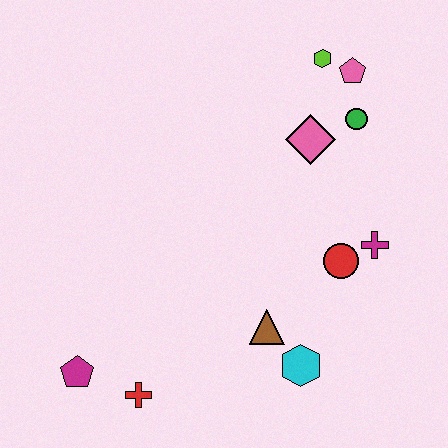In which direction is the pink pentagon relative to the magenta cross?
The pink pentagon is above the magenta cross.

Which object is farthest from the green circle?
The magenta pentagon is farthest from the green circle.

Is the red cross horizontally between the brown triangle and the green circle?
No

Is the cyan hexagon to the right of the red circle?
No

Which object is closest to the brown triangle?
The cyan hexagon is closest to the brown triangle.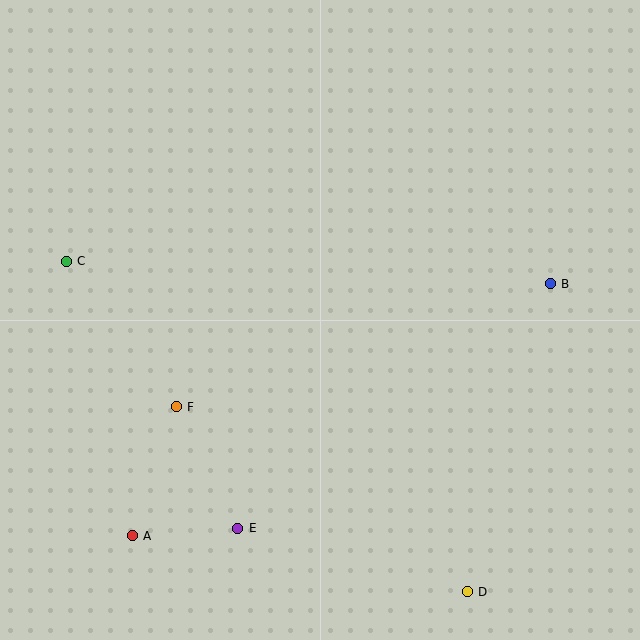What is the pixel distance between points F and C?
The distance between F and C is 183 pixels.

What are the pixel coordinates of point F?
Point F is at (176, 407).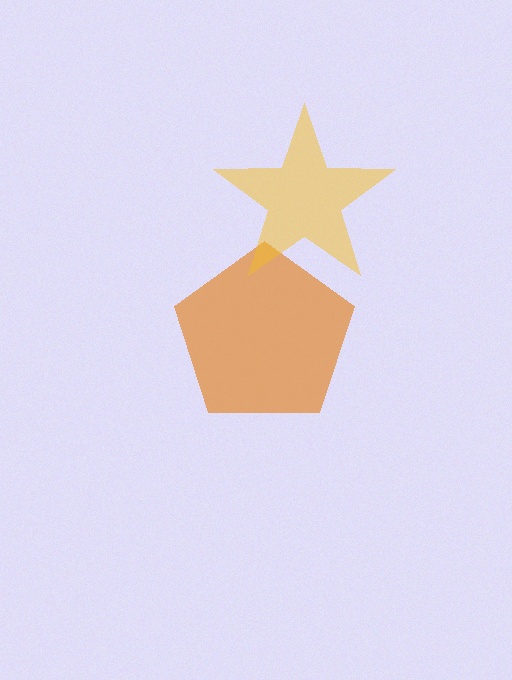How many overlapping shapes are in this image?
There are 2 overlapping shapes in the image.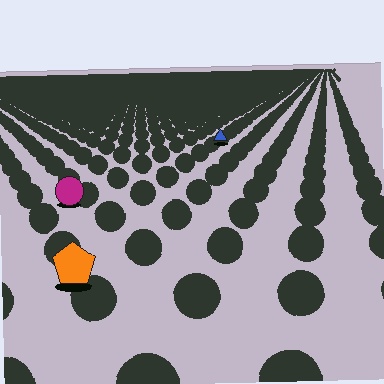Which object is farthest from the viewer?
The blue triangle is farthest from the viewer. It appears smaller and the ground texture around it is denser.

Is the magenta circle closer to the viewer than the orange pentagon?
No. The orange pentagon is closer — you can tell from the texture gradient: the ground texture is coarser near it.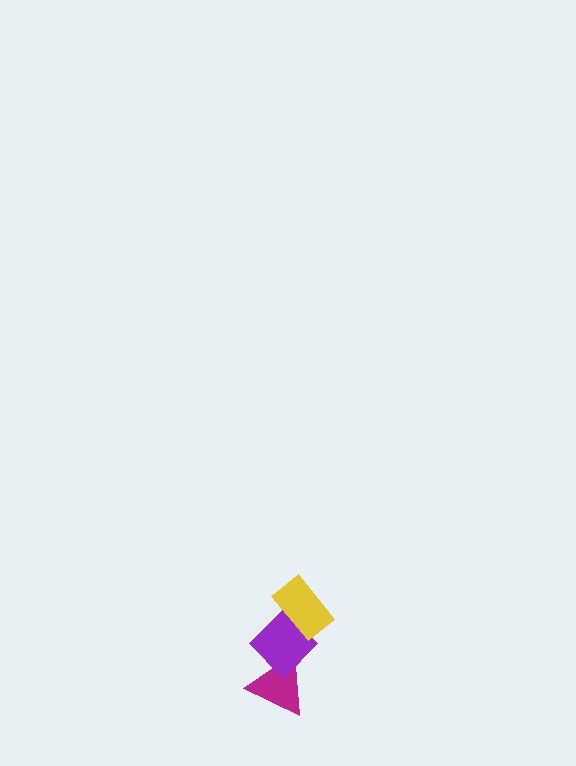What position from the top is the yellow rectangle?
The yellow rectangle is 1st from the top.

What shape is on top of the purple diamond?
The yellow rectangle is on top of the purple diamond.